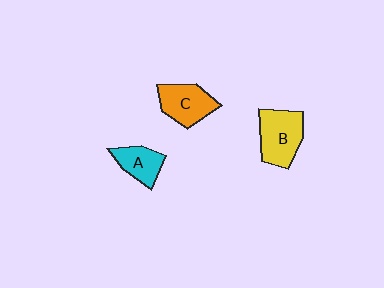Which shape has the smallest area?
Shape A (cyan).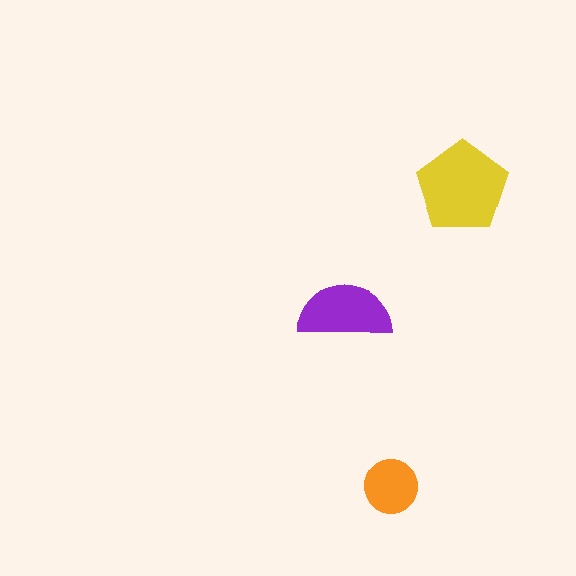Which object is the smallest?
The orange circle.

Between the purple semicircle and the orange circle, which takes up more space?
The purple semicircle.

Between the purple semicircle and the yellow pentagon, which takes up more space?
The yellow pentagon.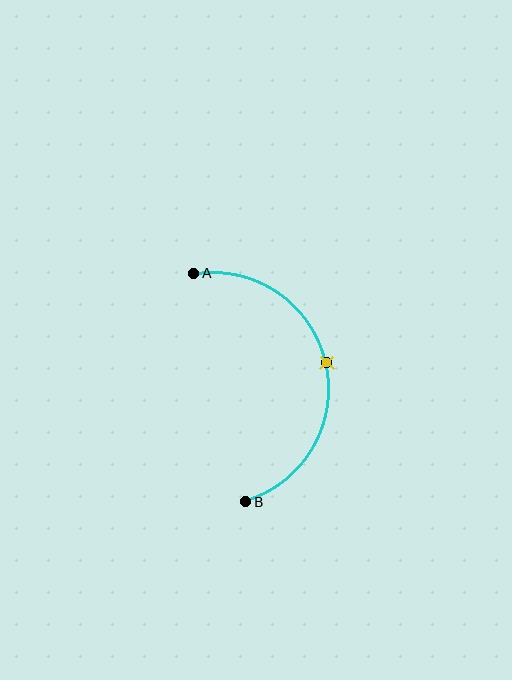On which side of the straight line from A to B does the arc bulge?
The arc bulges to the right of the straight line connecting A and B.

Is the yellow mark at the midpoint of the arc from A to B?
Yes. The yellow mark lies on the arc at equal arc-length from both A and B — it is the arc midpoint.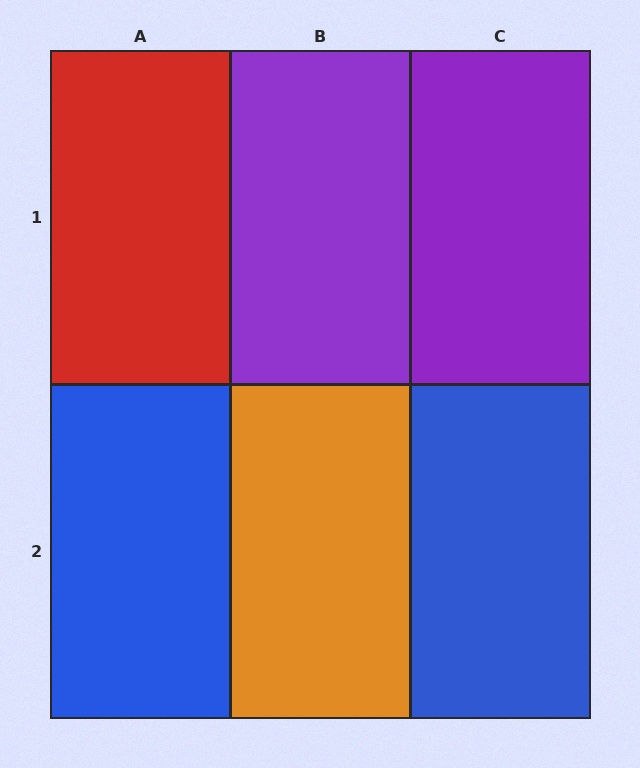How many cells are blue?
2 cells are blue.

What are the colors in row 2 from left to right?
Blue, orange, blue.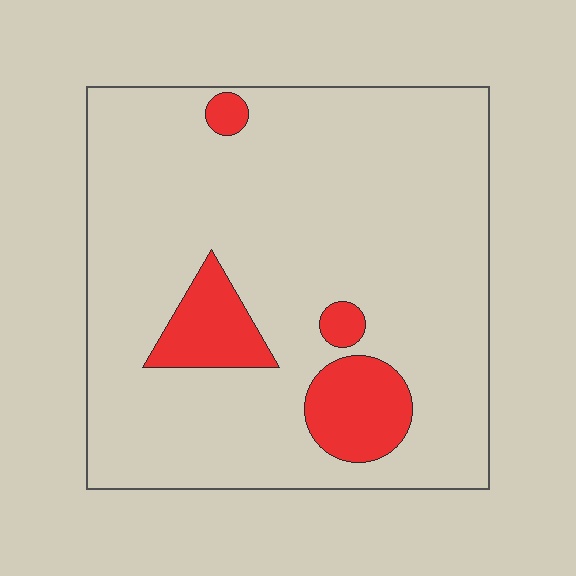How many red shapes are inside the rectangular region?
4.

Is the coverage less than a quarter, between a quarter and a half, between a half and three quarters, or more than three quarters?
Less than a quarter.